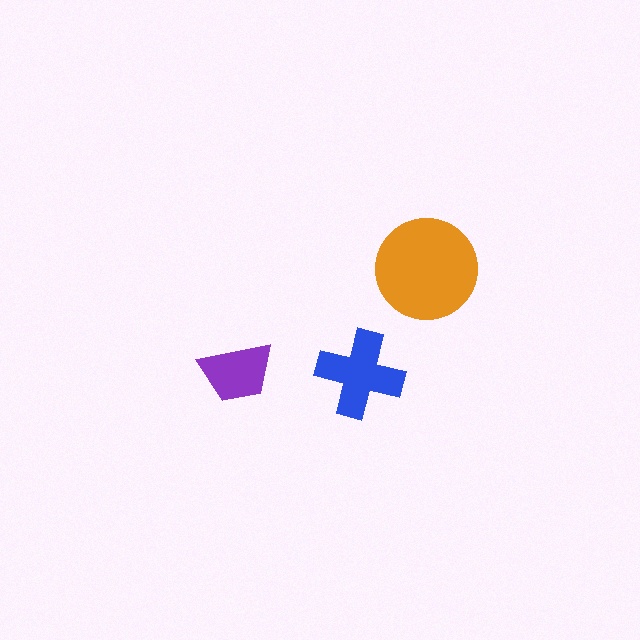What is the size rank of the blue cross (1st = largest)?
2nd.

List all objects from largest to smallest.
The orange circle, the blue cross, the purple trapezoid.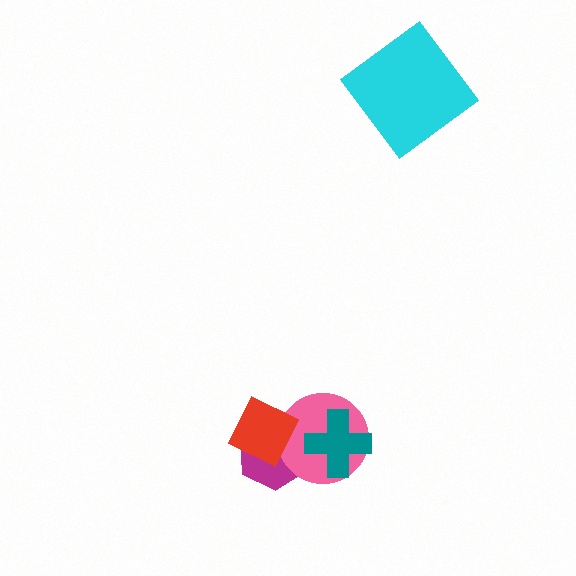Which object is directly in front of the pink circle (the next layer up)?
The teal cross is directly in front of the pink circle.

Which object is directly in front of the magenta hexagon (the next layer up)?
The pink circle is directly in front of the magenta hexagon.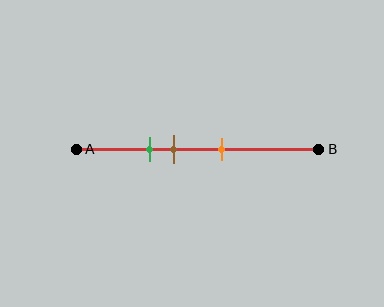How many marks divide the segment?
There are 3 marks dividing the segment.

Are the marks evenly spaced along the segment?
Yes, the marks are approximately evenly spaced.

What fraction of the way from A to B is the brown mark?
The brown mark is approximately 40% (0.4) of the way from A to B.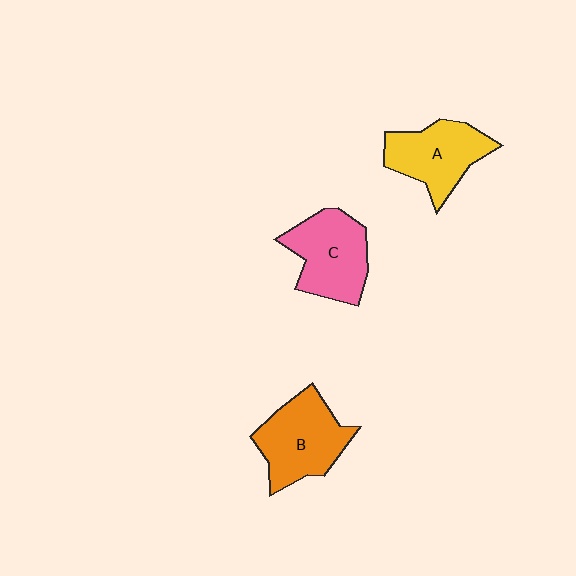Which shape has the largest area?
Shape B (orange).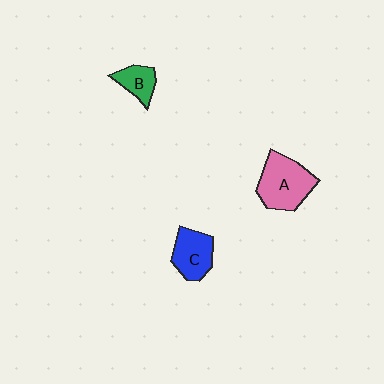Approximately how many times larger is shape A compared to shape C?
Approximately 1.4 times.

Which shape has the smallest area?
Shape B (green).